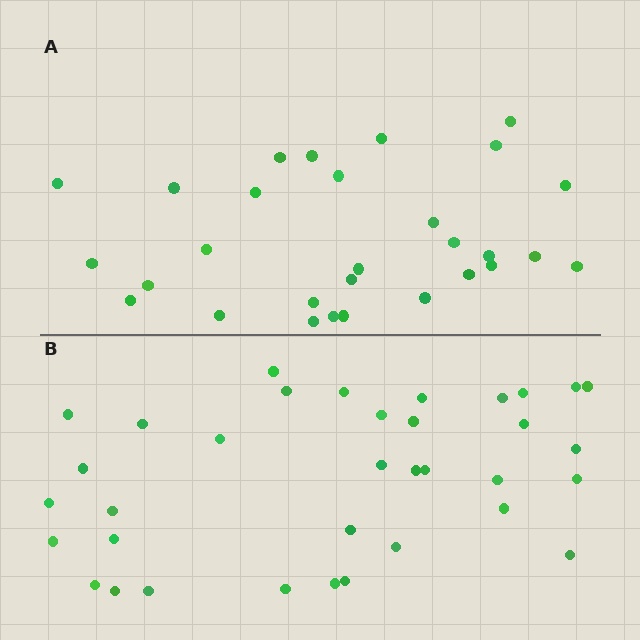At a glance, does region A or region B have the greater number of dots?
Region B (the bottom region) has more dots.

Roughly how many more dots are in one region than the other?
Region B has about 6 more dots than region A.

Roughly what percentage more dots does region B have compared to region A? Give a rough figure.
About 20% more.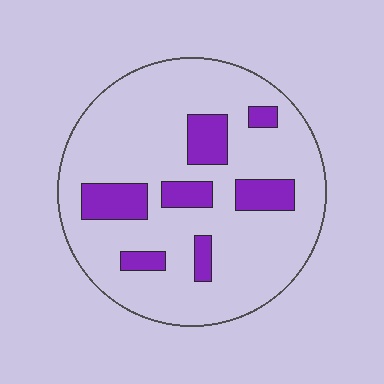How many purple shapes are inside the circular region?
7.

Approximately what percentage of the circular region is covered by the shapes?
Approximately 20%.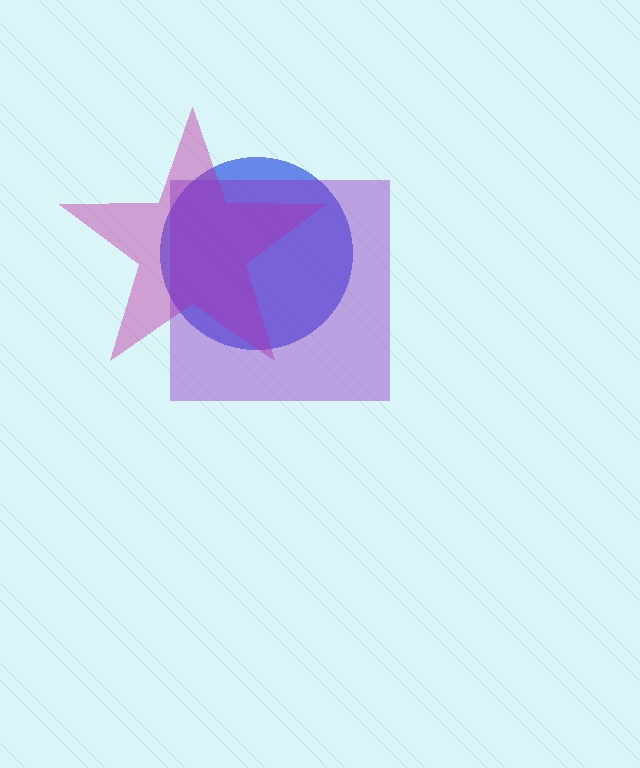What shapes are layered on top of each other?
The layered shapes are: a blue circle, a magenta star, a purple square.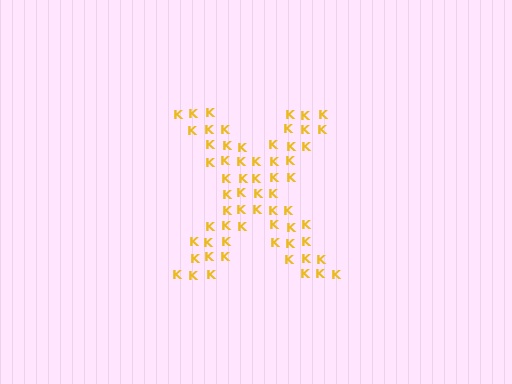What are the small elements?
The small elements are letter K's.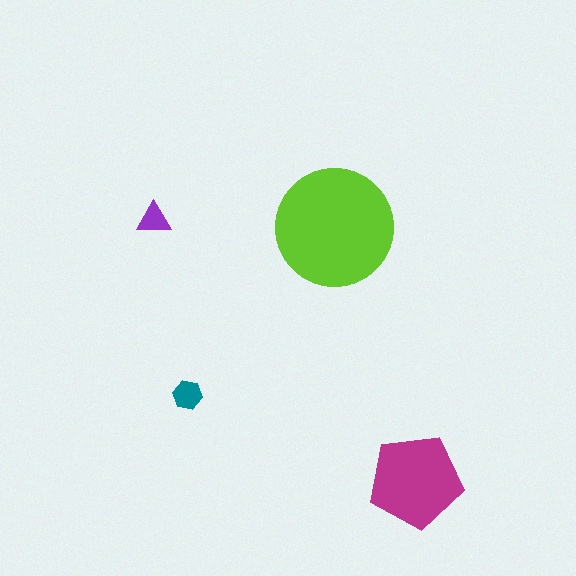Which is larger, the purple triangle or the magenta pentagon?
The magenta pentagon.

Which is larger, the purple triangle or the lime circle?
The lime circle.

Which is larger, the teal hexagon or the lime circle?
The lime circle.